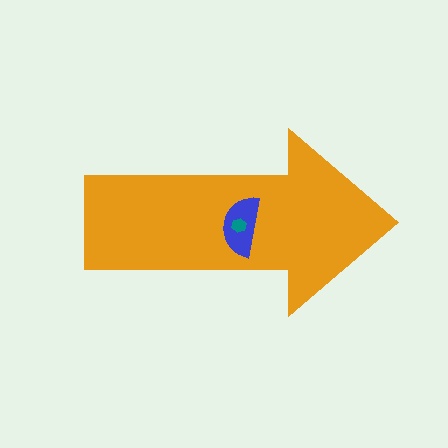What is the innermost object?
The teal hexagon.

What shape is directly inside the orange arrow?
The blue semicircle.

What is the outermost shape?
The orange arrow.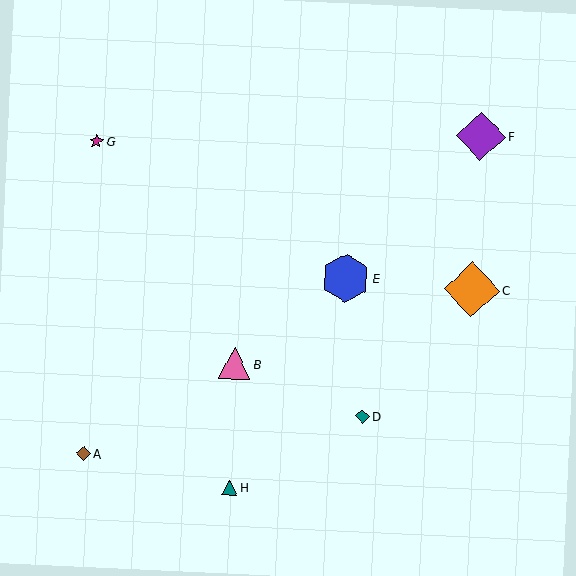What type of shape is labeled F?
Shape F is a purple diamond.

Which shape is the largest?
The orange diamond (labeled C) is the largest.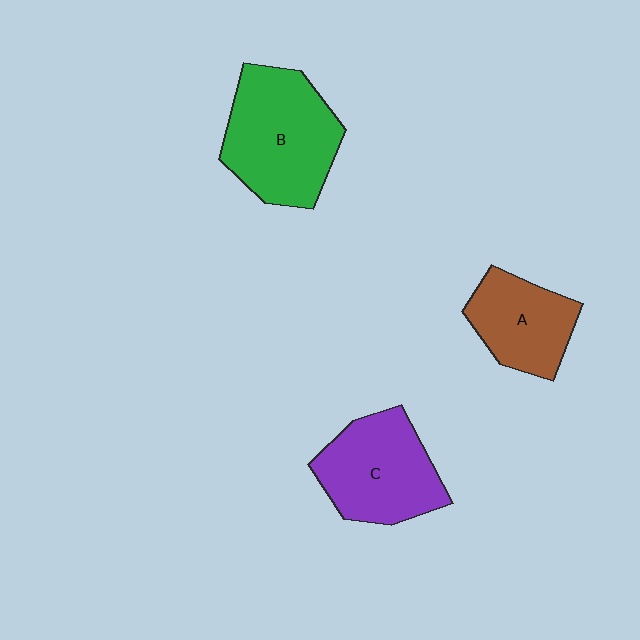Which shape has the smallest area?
Shape A (brown).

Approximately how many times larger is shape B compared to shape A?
Approximately 1.5 times.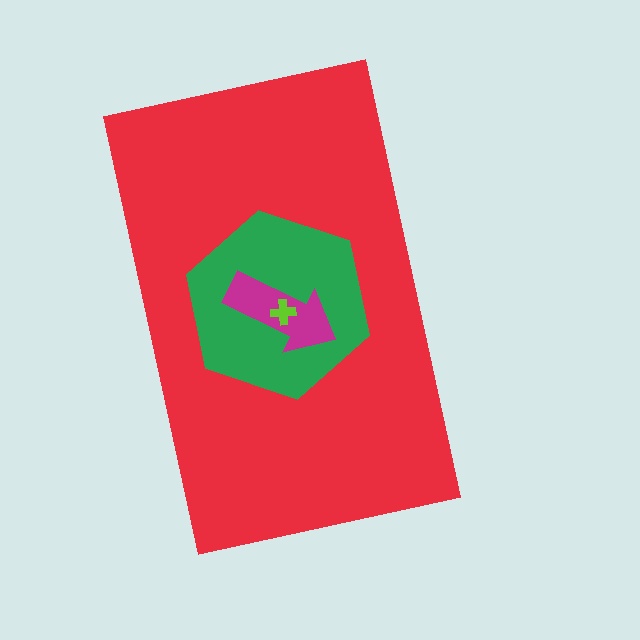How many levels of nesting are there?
4.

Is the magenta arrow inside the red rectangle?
Yes.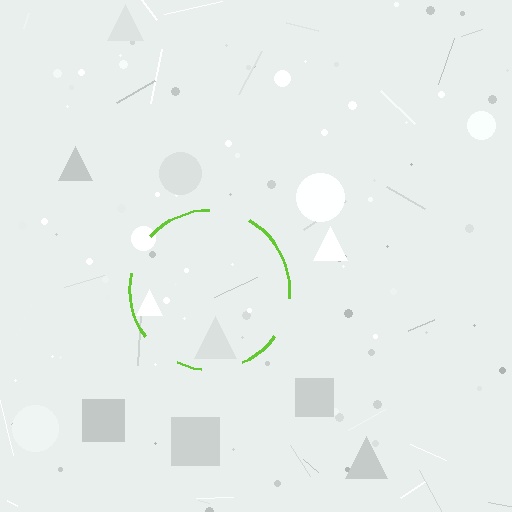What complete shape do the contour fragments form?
The contour fragments form a circle.